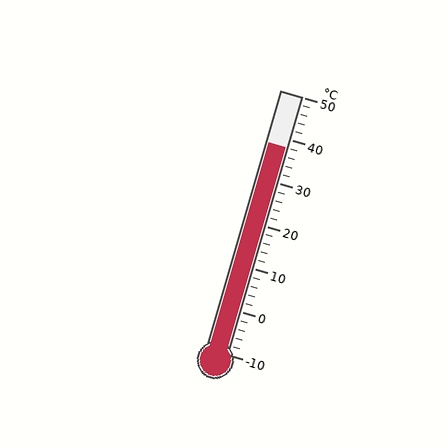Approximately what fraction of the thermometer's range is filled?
The thermometer is filled to approximately 80% of its range.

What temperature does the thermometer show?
The thermometer shows approximately 38°C.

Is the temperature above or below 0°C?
The temperature is above 0°C.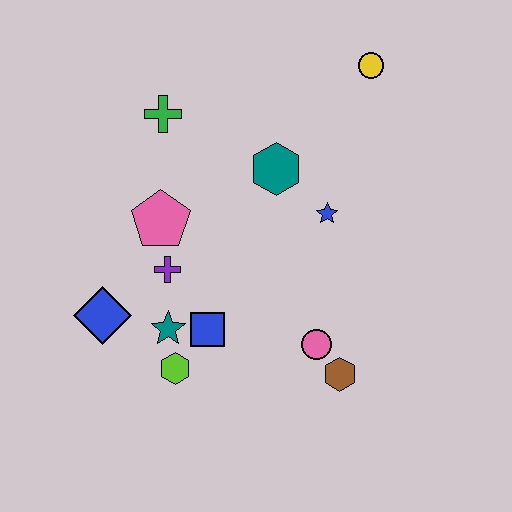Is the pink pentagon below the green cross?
Yes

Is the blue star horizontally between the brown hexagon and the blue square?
Yes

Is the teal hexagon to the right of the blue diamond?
Yes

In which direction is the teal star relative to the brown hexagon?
The teal star is to the left of the brown hexagon.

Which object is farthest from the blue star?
The blue diamond is farthest from the blue star.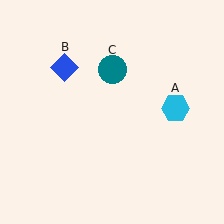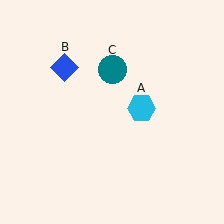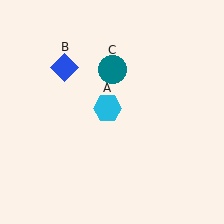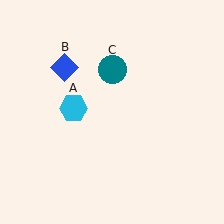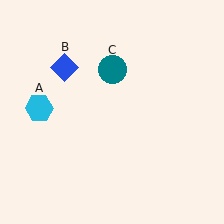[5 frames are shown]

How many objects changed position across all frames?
1 object changed position: cyan hexagon (object A).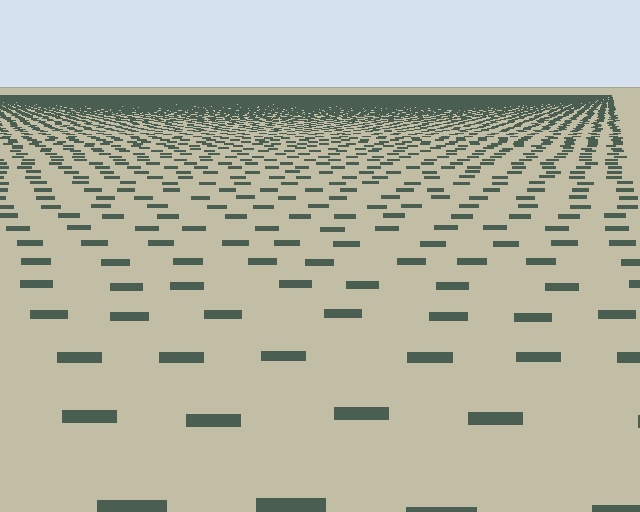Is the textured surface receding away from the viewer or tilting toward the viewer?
The surface is receding away from the viewer. Texture elements get smaller and denser toward the top.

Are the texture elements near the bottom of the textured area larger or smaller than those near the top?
Larger. Near the bottom, elements are closer to the viewer and appear at a bigger on-screen size.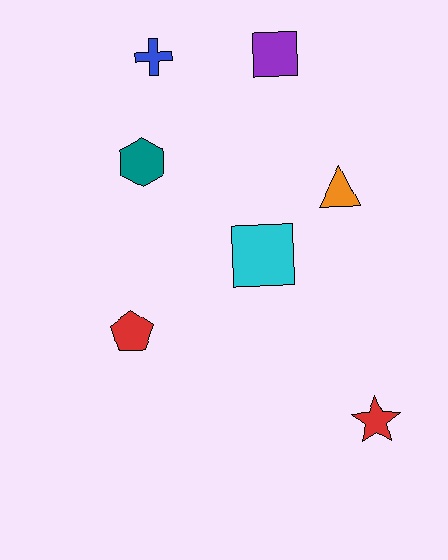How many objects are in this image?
There are 7 objects.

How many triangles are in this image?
There is 1 triangle.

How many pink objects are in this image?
There are no pink objects.